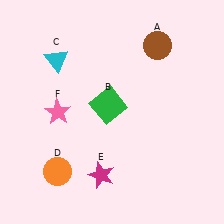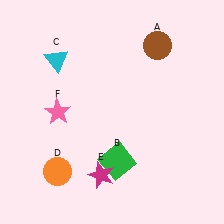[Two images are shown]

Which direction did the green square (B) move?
The green square (B) moved down.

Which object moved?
The green square (B) moved down.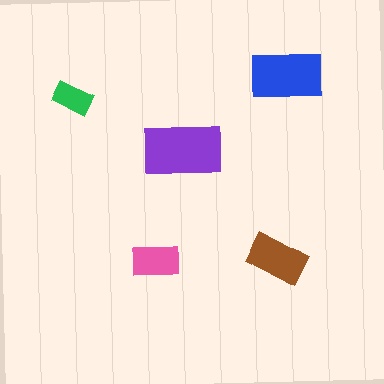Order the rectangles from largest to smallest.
the purple one, the blue one, the brown one, the pink one, the green one.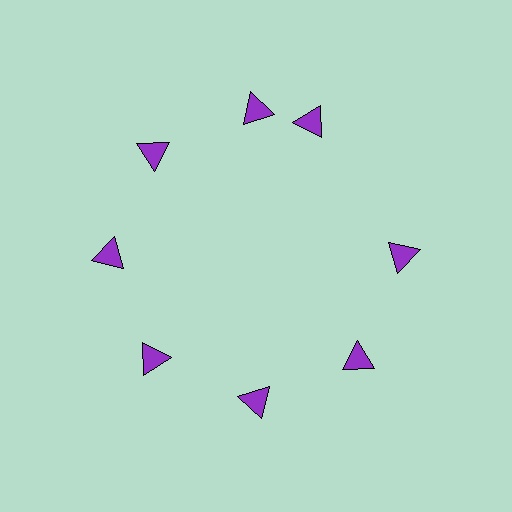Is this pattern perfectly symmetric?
No. The 8 purple triangles are arranged in a ring, but one element near the 2 o'clock position is rotated out of alignment along the ring, breaking the 8-fold rotational symmetry.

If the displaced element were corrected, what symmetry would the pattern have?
It would have 8-fold rotational symmetry — the pattern would map onto itself every 45 degrees.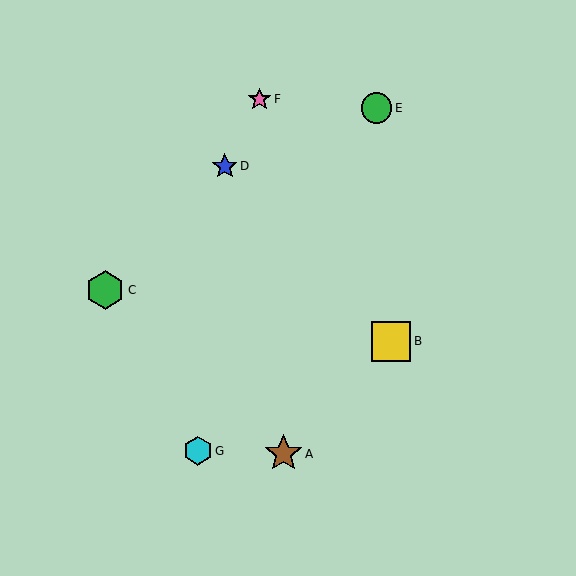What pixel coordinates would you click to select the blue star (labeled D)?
Click at (225, 167) to select the blue star D.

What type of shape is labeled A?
Shape A is a brown star.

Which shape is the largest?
The yellow square (labeled B) is the largest.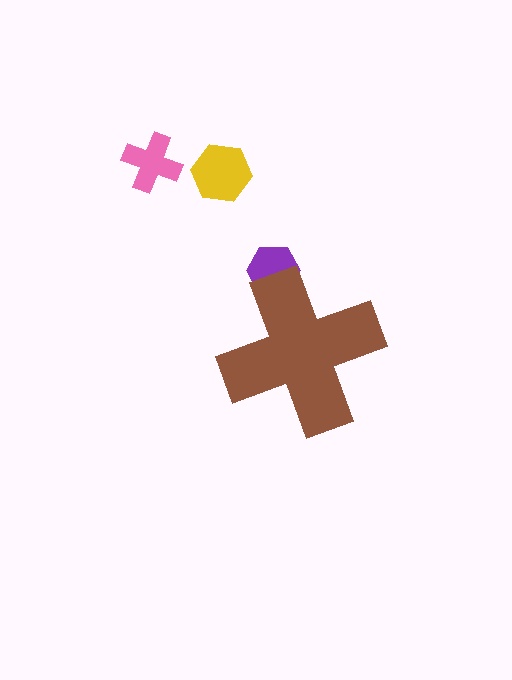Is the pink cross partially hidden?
No, the pink cross is fully visible.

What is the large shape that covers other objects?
A brown cross.